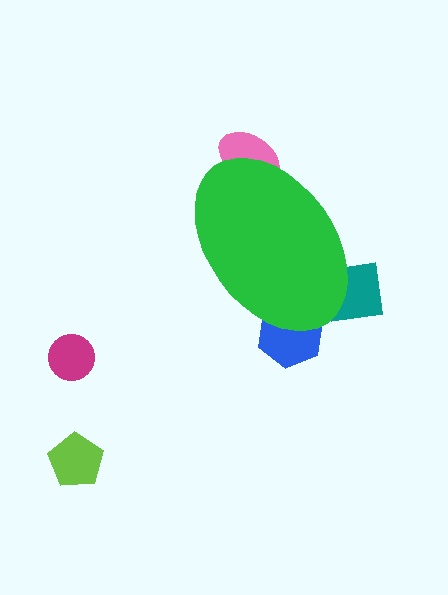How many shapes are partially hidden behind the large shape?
3 shapes are partially hidden.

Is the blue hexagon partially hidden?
Yes, the blue hexagon is partially hidden behind the green ellipse.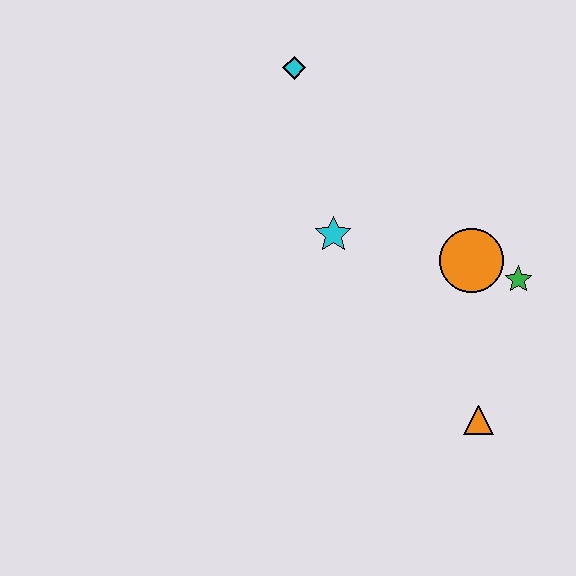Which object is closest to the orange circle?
The green star is closest to the orange circle.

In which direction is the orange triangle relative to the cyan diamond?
The orange triangle is below the cyan diamond.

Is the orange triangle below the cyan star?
Yes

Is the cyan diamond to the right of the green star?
No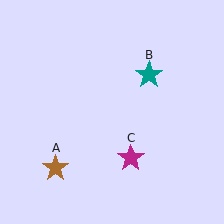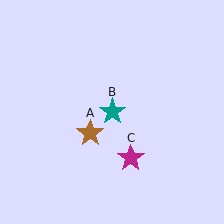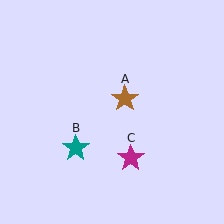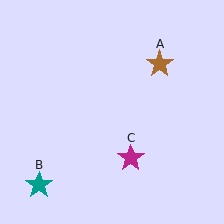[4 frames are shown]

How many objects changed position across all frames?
2 objects changed position: brown star (object A), teal star (object B).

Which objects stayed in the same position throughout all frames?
Magenta star (object C) remained stationary.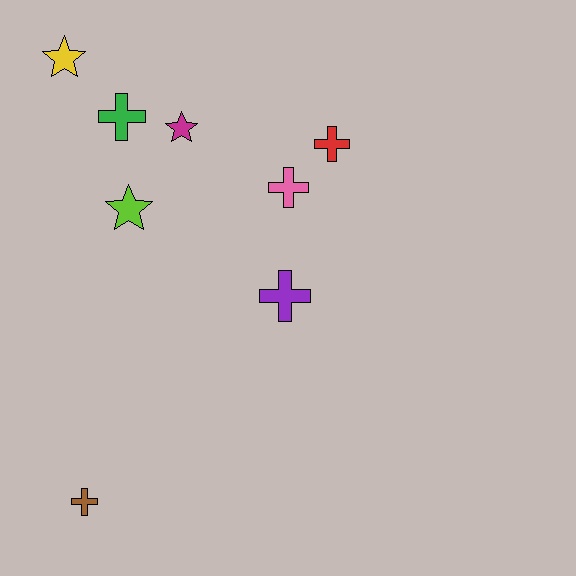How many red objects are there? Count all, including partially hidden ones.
There is 1 red object.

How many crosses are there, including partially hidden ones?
There are 5 crosses.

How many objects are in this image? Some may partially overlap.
There are 8 objects.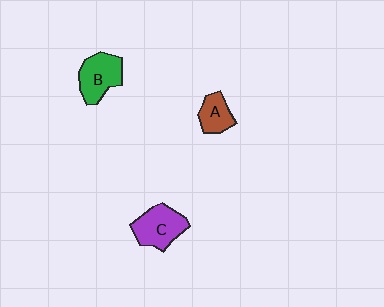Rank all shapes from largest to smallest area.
From largest to smallest: C (purple), B (green), A (brown).